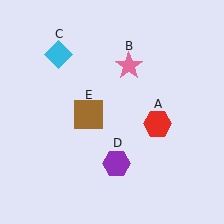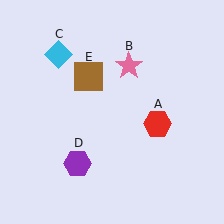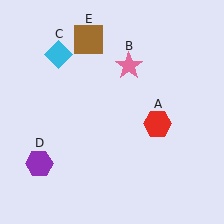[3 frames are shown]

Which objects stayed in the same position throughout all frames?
Red hexagon (object A) and pink star (object B) and cyan diamond (object C) remained stationary.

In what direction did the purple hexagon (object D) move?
The purple hexagon (object D) moved left.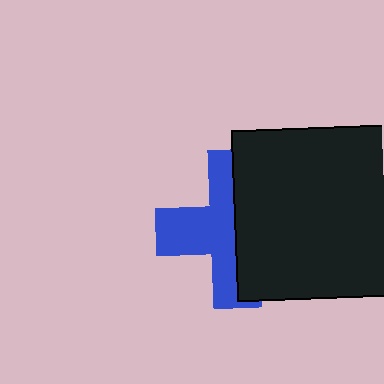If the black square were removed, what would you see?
You would see the complete blue cross.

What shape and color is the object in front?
The object in front is a black square.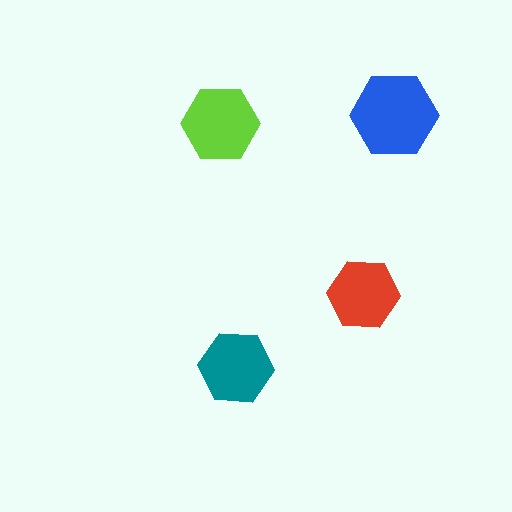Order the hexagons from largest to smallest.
the blue one, the lime one, the teal one, the red one.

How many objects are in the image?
There are 4 objects in the image.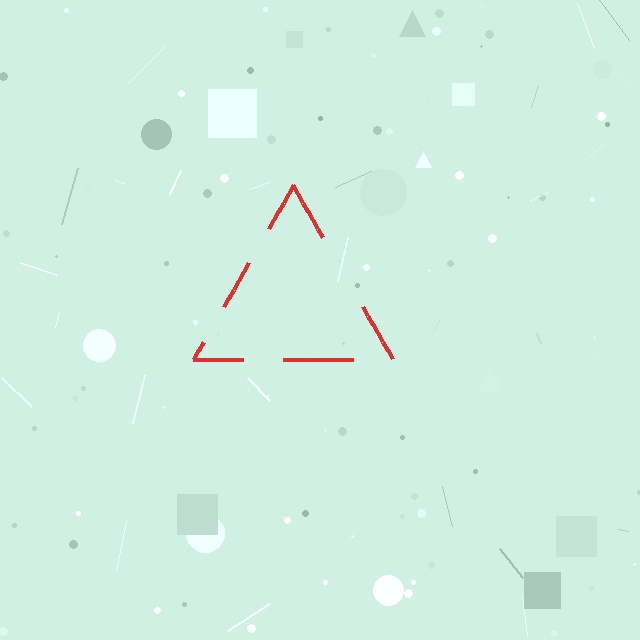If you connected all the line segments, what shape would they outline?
They would outline a triangle.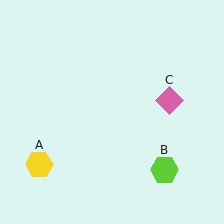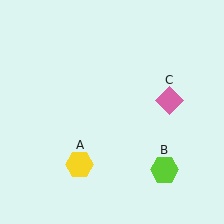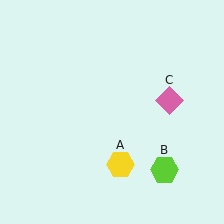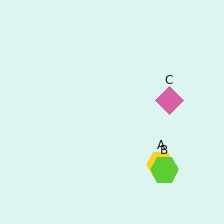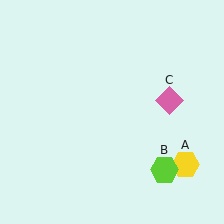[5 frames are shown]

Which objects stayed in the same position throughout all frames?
Lime hexagon (object B) and pink diamond (object C) remained stationary.